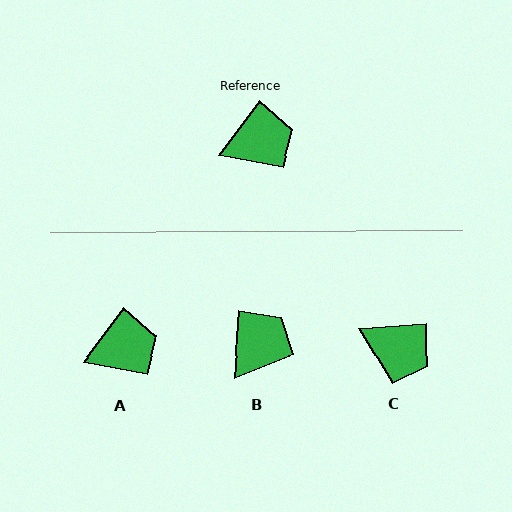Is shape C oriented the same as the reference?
No, it is off by about 49 degrees.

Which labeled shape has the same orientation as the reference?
A.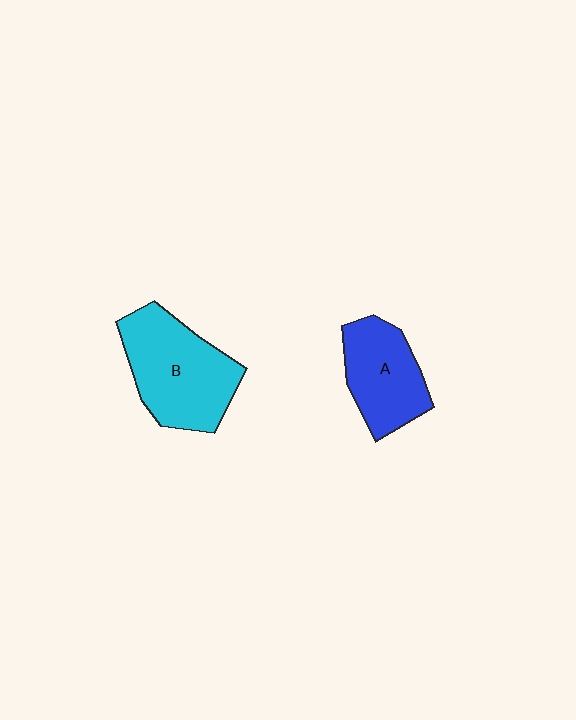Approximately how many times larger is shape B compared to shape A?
Approximately 1.4 times.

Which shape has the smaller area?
Shape A (blue).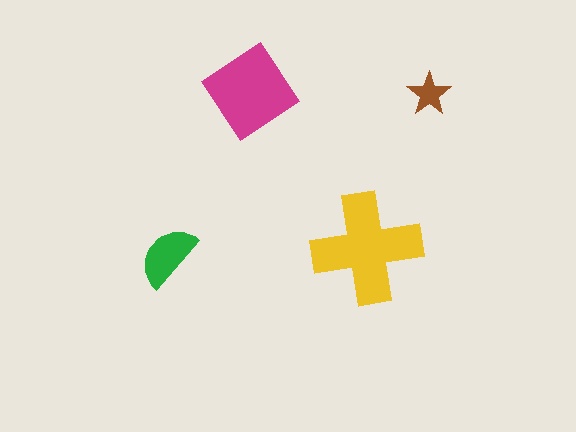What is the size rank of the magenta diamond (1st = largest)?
2nd.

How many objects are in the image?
There are 4 objects in the image.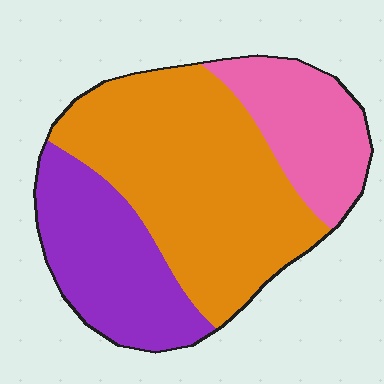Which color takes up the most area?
Orange, at roughly 50%.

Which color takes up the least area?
Pink, at roughly 20%.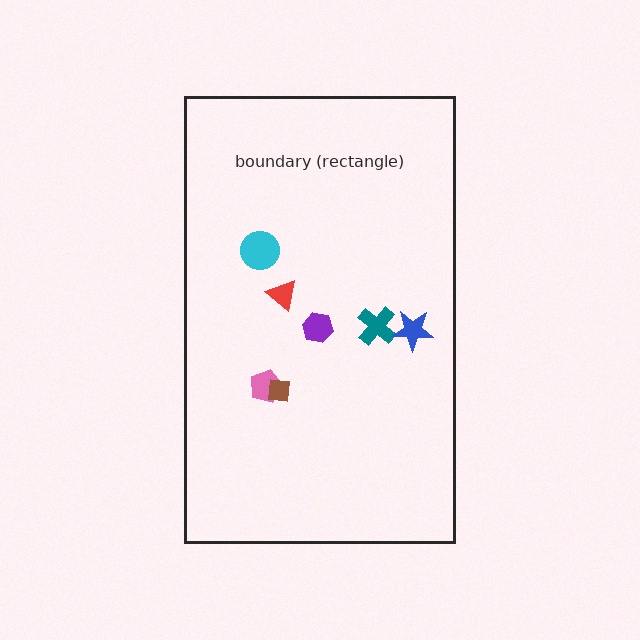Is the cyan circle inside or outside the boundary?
Inside.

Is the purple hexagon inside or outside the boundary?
Inside.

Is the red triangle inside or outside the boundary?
Inside.